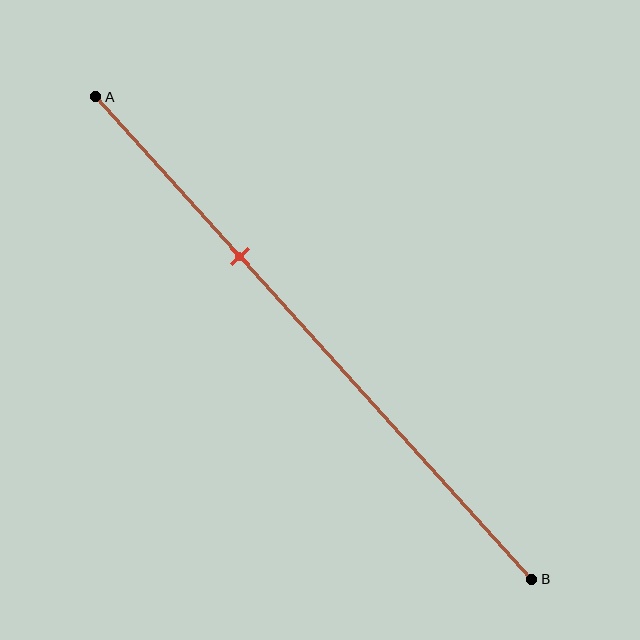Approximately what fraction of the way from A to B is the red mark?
The red mark is approximately 35% of the way from A to B.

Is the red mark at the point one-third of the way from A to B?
Yes, the mark is approximately at the one-third point.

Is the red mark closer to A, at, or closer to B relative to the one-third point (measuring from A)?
The red mark is approximately at the one-third point of segment AB.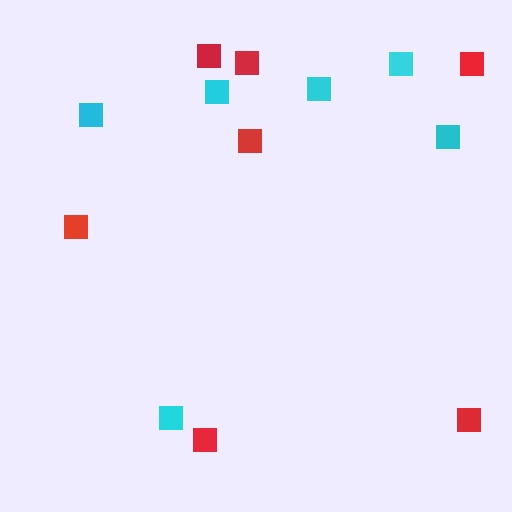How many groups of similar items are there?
There are 2 groups: one group of red squares (7) and one group of cyan squares (6).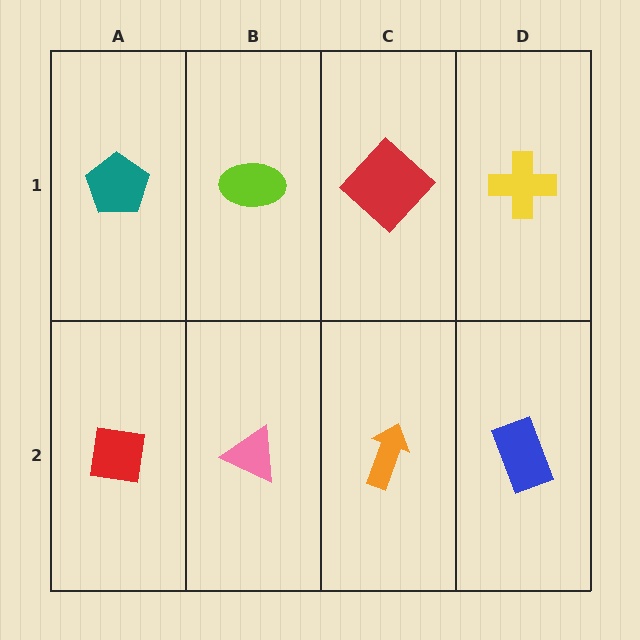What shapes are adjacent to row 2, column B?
A lime ellipse (row 1, column B), a red square (row 2, column A), an orange arrow (row 2, column C).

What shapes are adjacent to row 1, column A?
A red square (row 2, column A), a lime ellipse (row 1, column B).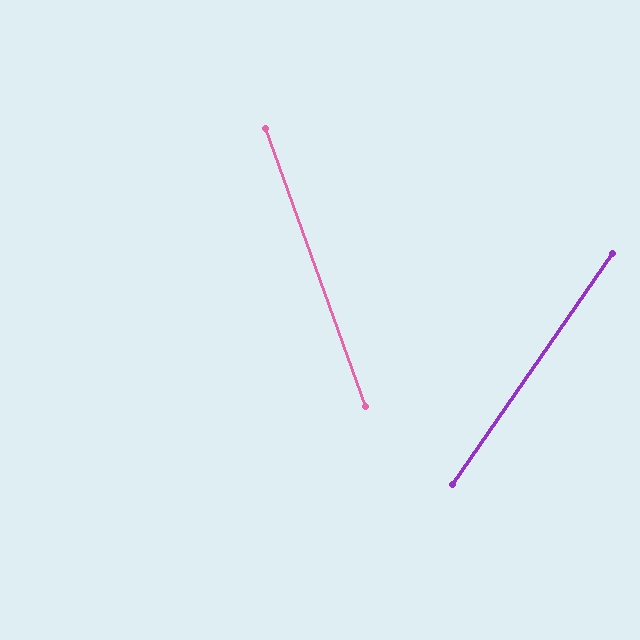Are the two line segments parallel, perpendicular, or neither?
Neither parallel nor perpendicular — they differ by about 54°.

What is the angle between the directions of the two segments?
Approximately 54 degrees.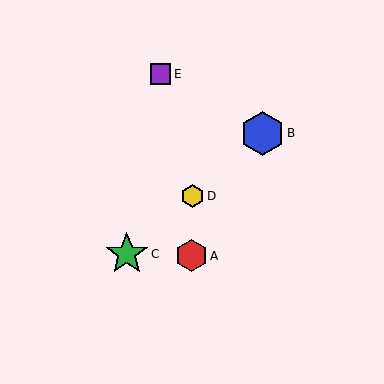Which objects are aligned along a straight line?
Objects B, C, D are aligned along a straight line.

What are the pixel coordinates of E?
Object E is at (160, 74).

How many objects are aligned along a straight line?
3 objects (B, C, D) are aligned along a straight line.